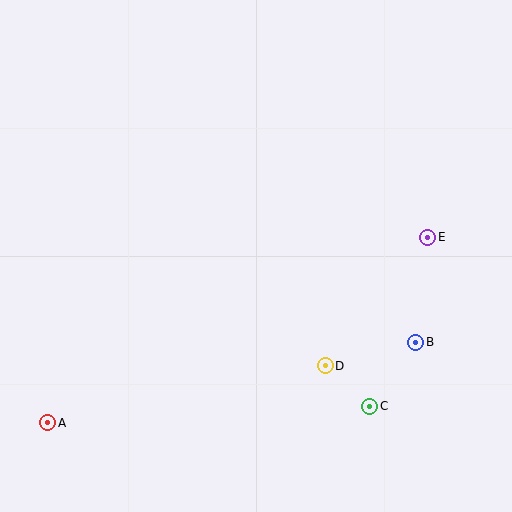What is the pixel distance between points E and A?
The distance between E and A is 423 pixels.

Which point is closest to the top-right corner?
Point E is closest to the top-right corner.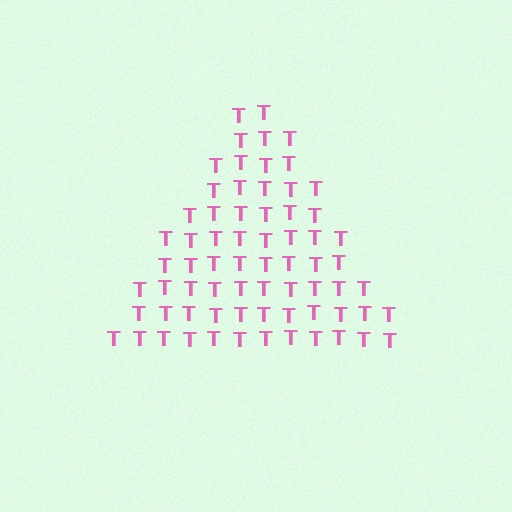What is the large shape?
The large shape is a triangle.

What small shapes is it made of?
It is made of small letter T's.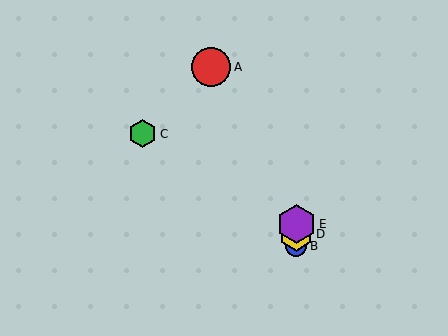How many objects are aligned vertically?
3 objects (B, D, E) are aligned vertically.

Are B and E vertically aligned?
Yes, both are at x≈296.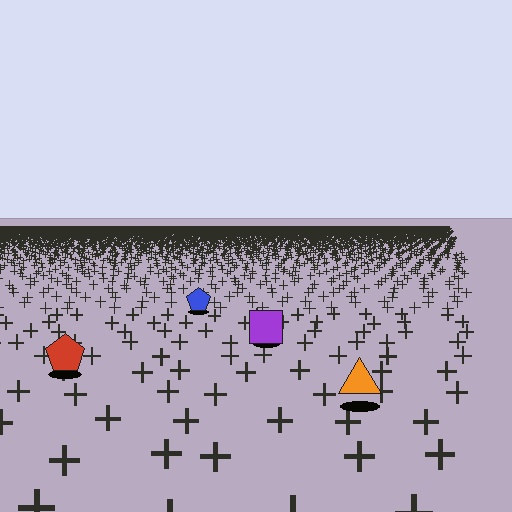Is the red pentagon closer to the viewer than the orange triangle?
No. The orange triangle is closer — you can tell from the texture gradient: the ground texture is coarser near it.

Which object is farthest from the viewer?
The blue pentagon is farthest from the viewer. It appears smaller and the ground texture around it is denser.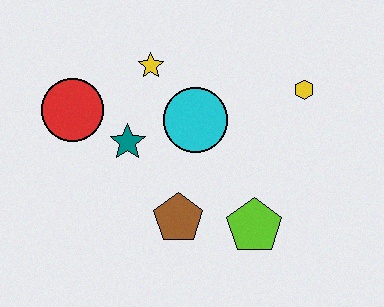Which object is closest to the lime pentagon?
The brown pentagon is closest to the lime pentagon.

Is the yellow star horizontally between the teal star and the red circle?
No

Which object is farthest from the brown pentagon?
The yellow hexagon is farthest from the brown pentagon.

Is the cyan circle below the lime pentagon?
No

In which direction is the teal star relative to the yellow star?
The teal star is below the yellow star.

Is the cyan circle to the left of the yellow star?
No